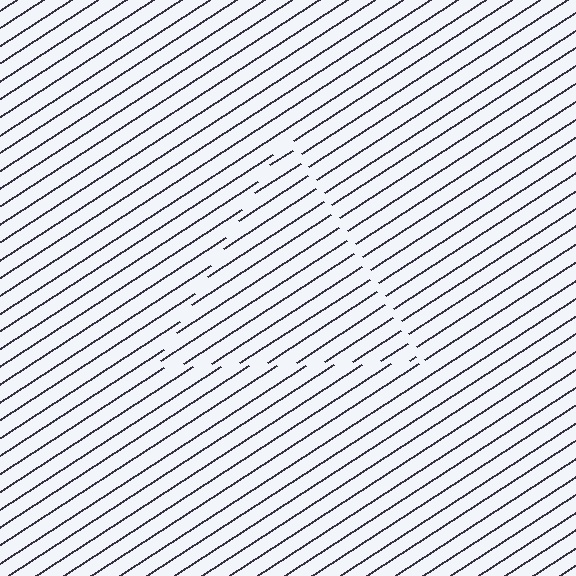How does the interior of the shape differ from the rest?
The interior of the shape contains the same grating, shifted by half a period — the contour is defined by the phase discontinuity where line-ends from the inner and outer gratings abut.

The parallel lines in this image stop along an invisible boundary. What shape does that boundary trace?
An illusory triangle. The interior of the shape contains the same grating, shifted by half a period — the contour is defined by the phase discontinuity where line-ends from the inner and outer gratings abut.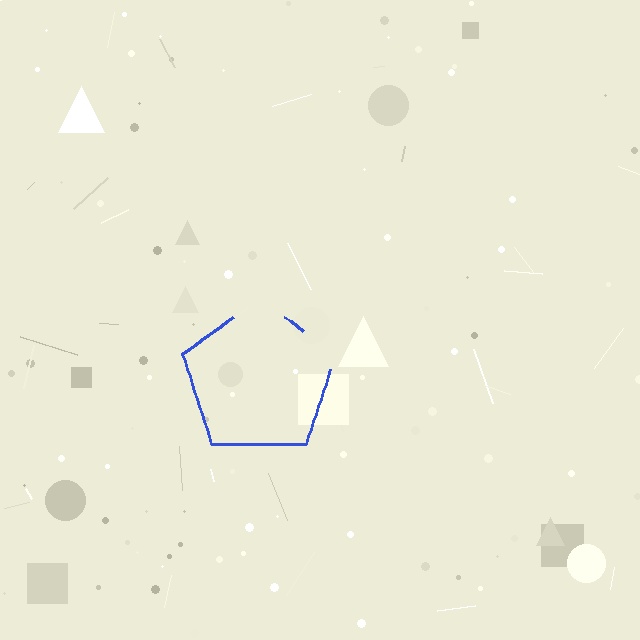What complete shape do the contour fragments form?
The contour fragments form a pentagon.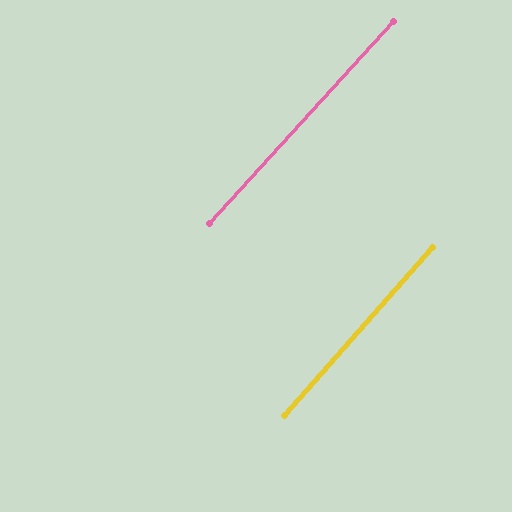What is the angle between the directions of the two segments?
Approximately 1 degree.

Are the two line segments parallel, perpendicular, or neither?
Parallel — their directions differ by only 0.9°.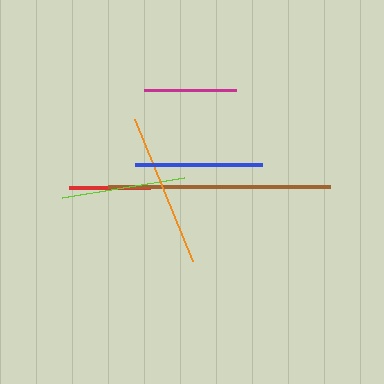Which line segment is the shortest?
The red line is the shortest at approximately 81 pixels.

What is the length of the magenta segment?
The magenta segment is approximately 92 pixels long.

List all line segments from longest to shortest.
From longest to shortest: brown, orange, blue, lime, magenta, red.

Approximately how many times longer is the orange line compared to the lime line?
The orange line is approximately 1.2 times the length of the lime line.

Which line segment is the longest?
The brown line is the longest at approximately 222 pixels.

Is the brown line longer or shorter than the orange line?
The brown line is longer than the orange line.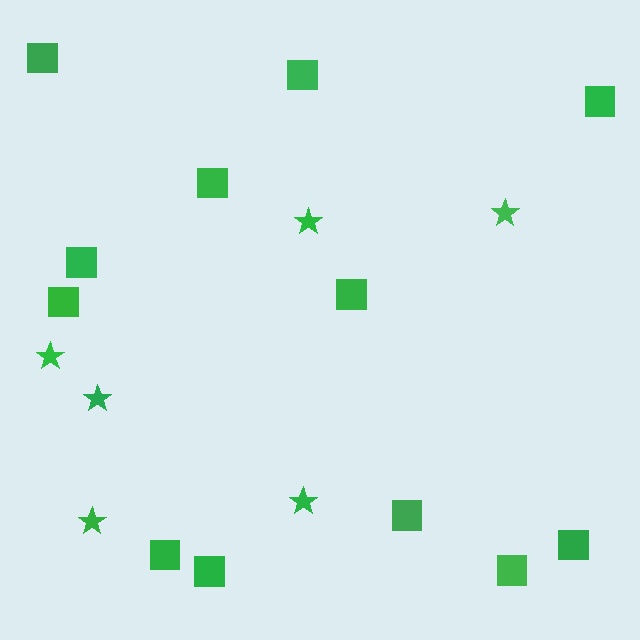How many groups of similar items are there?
There are 2 groups: one group of stars (6) and one group of squares (12).